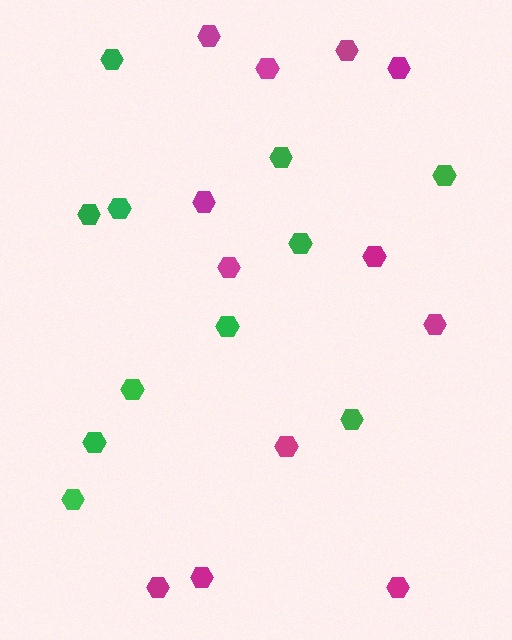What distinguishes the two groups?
There are 2 groups: one group of green hexagons (11) and one group of magenta hexagons (12).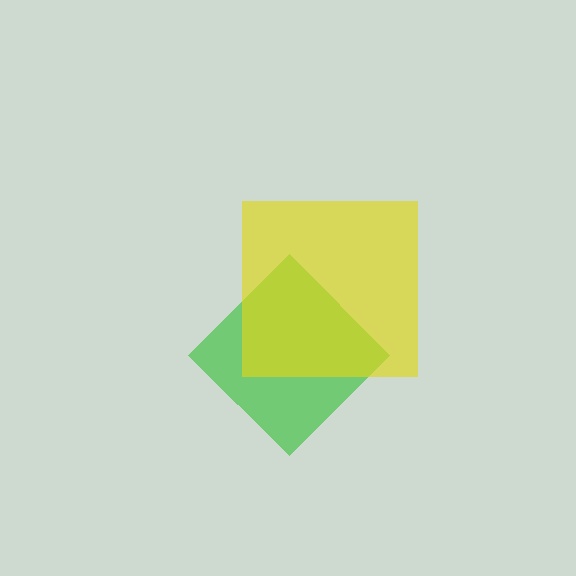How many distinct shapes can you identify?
There are 2 distinct shapes: a green diamond, a yellow square.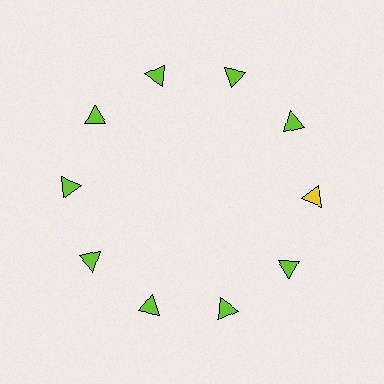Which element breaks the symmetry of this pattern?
The yellow triangle at roughly the 3 o'clock position breaks the symmetry. All other shapes are lime triangles.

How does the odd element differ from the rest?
It has a different color: yellow instead of lime.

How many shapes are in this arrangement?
There are 10 shapes arranged in a ring pattern.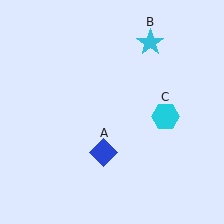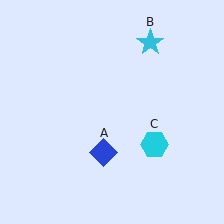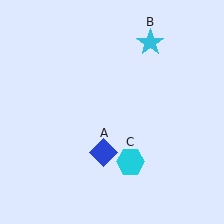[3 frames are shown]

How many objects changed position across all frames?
1 object changed position: cyan hexagon (object C).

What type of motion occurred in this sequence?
The cyan hexagon (object C) rotated clockwise around the center of the scene.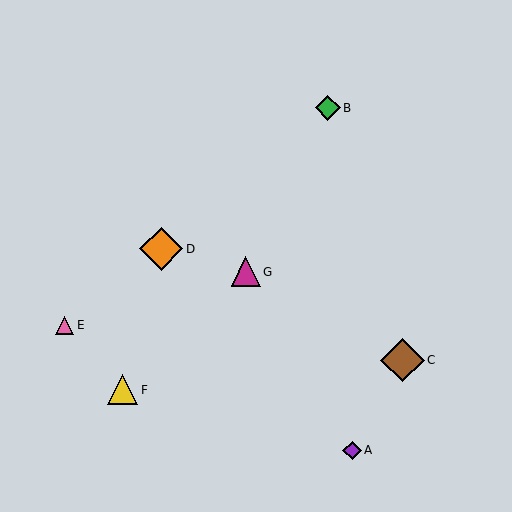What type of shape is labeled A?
Shape A is a purple diamond.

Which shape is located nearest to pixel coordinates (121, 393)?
The yellow triangle (labeled F) at (123, 390) is nearest to that location.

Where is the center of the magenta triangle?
The center of the magenta triangle is at (246, 272).